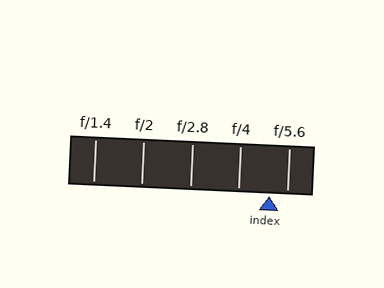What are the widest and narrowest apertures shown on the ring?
The widest aperture shown is f/1.4 and the narrowest is f/5.6.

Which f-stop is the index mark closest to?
The index mark is closest to f/5.6.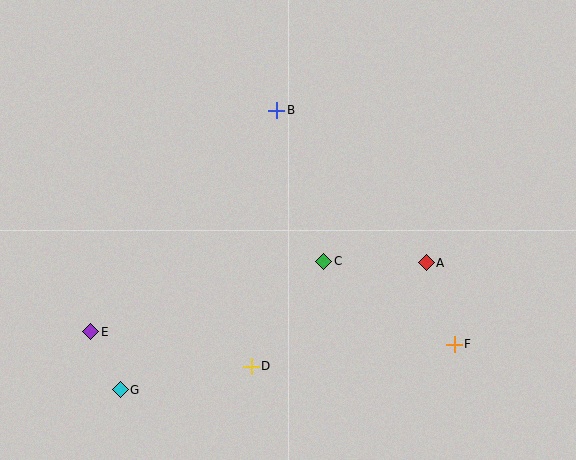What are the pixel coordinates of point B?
Point B is at (277, 110).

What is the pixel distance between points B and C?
The distance between B and C is 158 pixels.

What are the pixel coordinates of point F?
Point F is at (454, 344).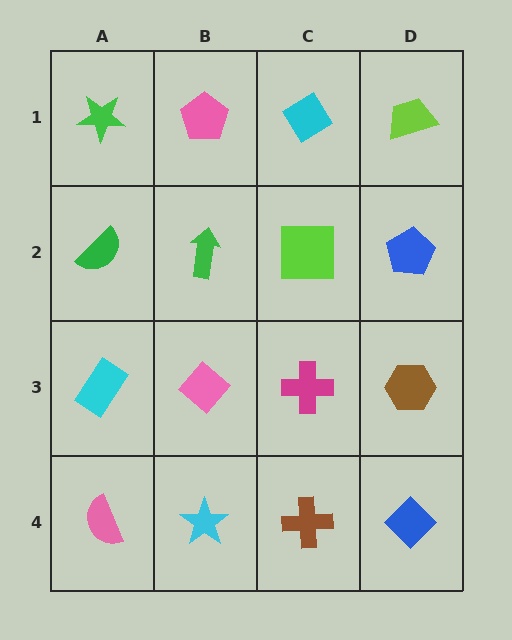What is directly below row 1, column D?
A blue pentagon.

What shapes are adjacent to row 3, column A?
A green semicircle (row 2, column A), a pink semicircle (row 4, column A), a pink diamond (row 3, column B).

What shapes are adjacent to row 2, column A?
A green star (row 1, column A), a cyan rectangle (row 3, column A), a green arrow (row 2, column B).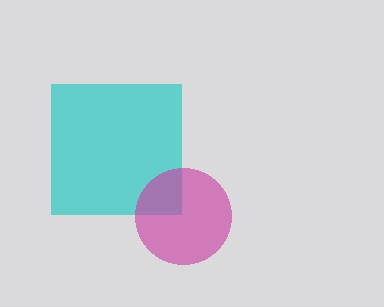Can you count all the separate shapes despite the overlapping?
Yes, there are 2 separate shapes.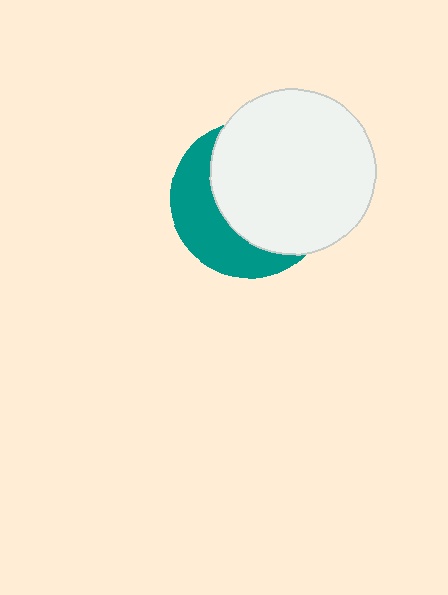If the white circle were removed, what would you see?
You would see the complete teal circle.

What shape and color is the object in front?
The object in front is a white circle.